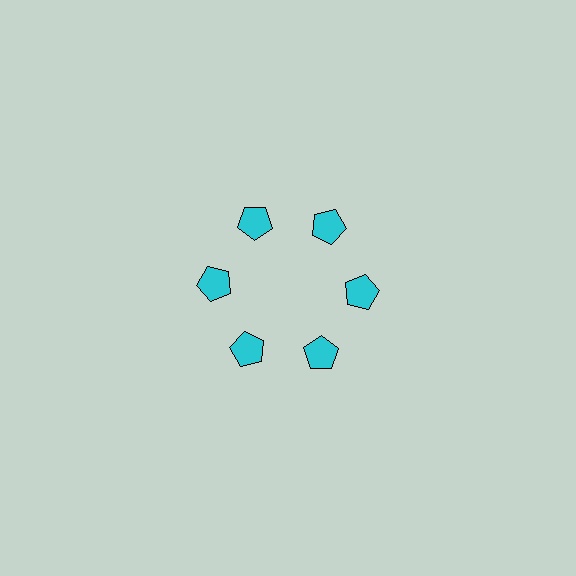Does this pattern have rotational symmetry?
Yes, this pattern has 6-fold rotational symmetry. It looks the same after rotating 60 degrees around the center.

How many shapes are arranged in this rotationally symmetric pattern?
There are 6 shapes, arranged in 6 groups of 1.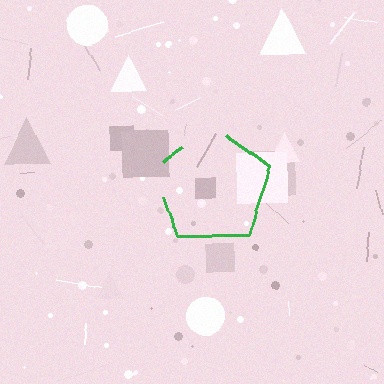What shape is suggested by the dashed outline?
The dashed outline suggests a pentagon.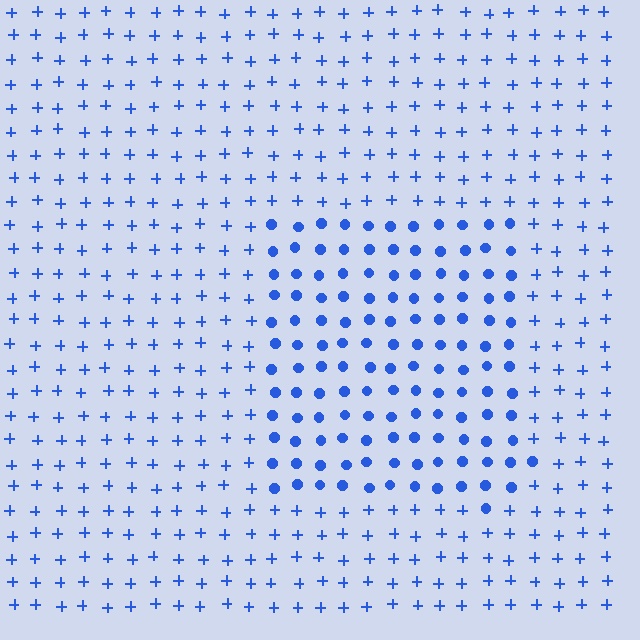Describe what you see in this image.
The image is filled with small blue elements arranged in a uniform grid. A rectangle-shaped region contains circles, while the surrounding area contains plus signs. The boundary is defined purely by the change in element shape.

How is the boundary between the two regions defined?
The boundary is defined by a change in element shape: circles inside vs. plus signs outside. All elements share the same color and spacing.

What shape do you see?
I see a rectangle.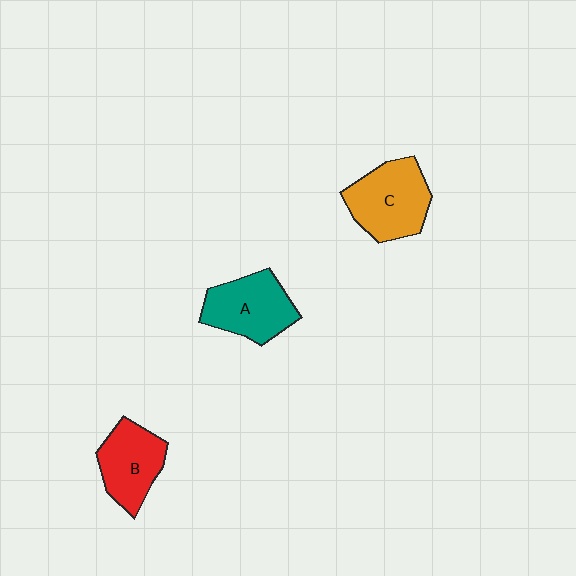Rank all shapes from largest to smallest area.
From largest to smallest: C (orange), A (teal), B (red).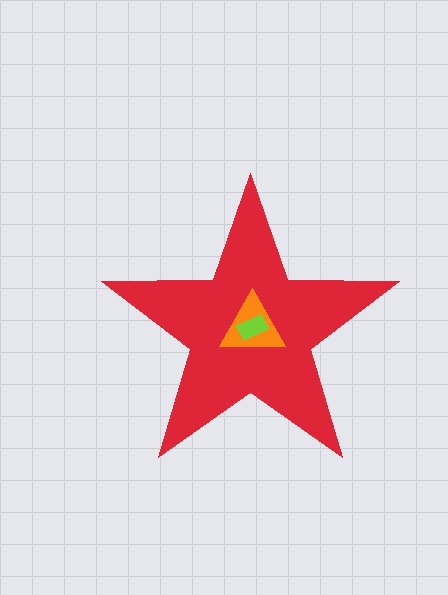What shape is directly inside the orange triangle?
The lime rectangle.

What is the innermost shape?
The lime rectangle.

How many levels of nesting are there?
3.